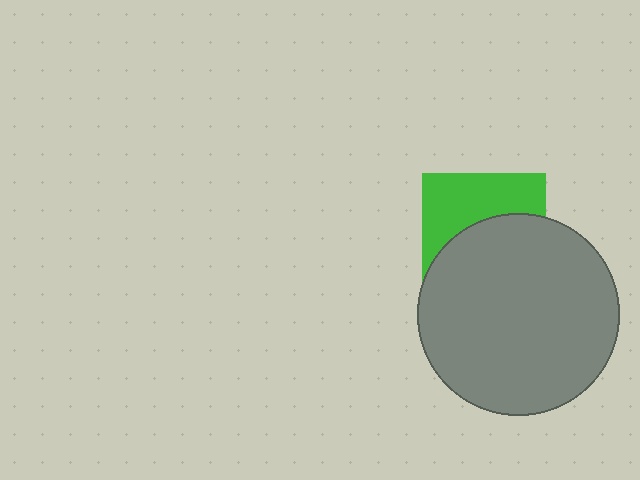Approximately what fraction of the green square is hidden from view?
Roughly 56% of the green square is hidden behind the gray circle.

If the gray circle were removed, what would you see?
You would see the complete green square.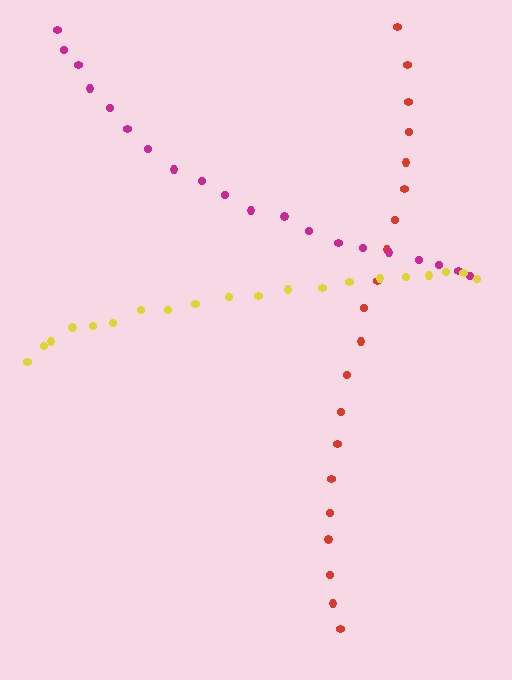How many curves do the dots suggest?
There are 3 distinct paths.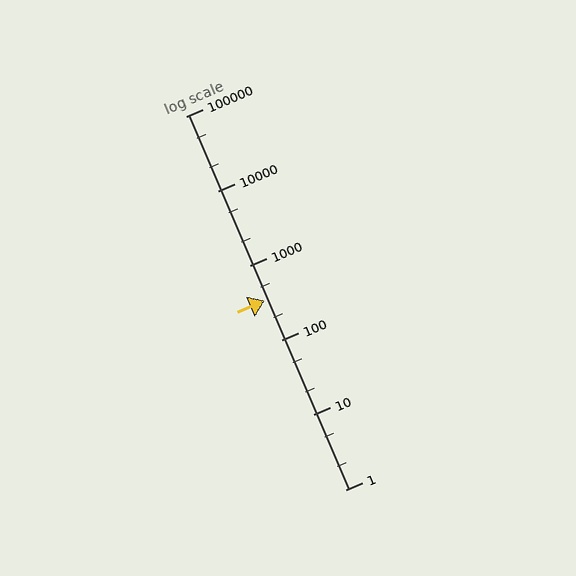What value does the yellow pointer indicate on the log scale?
The pointer indicates approximately 340.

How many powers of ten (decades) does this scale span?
The scale spans 5 decades, from 1 to 100000.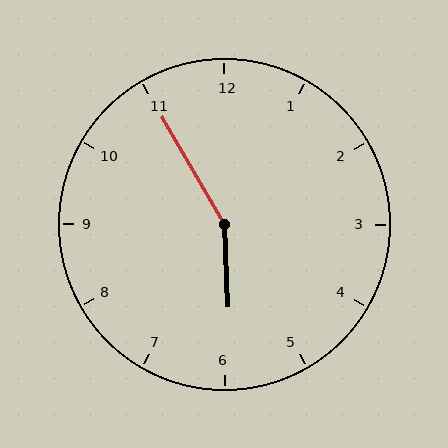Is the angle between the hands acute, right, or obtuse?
It is obtuse.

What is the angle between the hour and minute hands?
Approximately 152 degrees.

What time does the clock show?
5:55.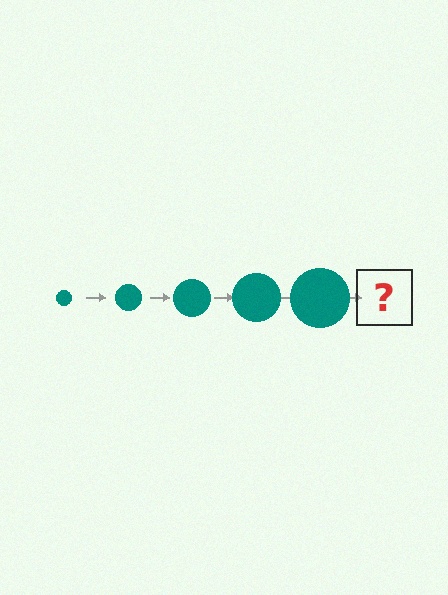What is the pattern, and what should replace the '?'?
The pattern is that the circle gets progressively larger each step. The '?' should be a teal circle, larger than the previous one.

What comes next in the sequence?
The next element should be a teal circle, larger than the previous one.